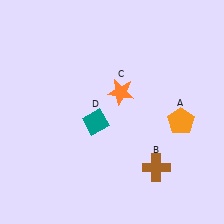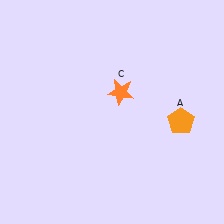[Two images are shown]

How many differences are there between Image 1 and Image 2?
There are 2 differences between the two images.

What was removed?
The teal diamond (D), the brown cross (B) were removed in Image 2.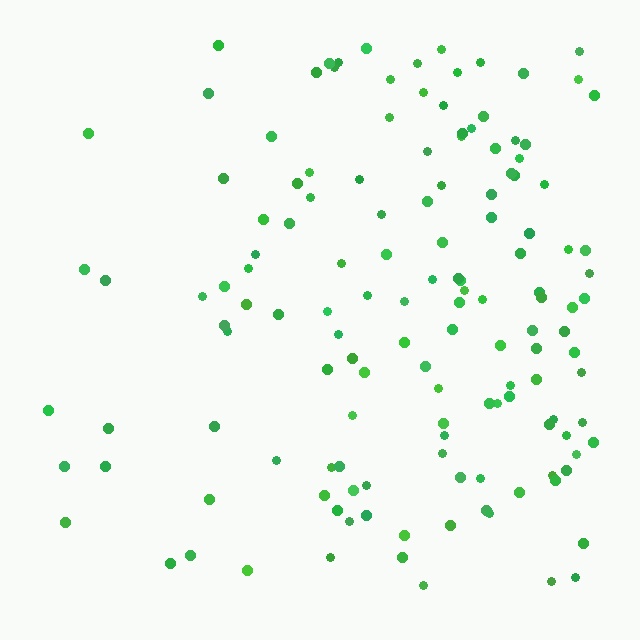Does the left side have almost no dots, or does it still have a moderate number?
Still a moderate number, just noticeably fewer than the right.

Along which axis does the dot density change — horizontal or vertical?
Horizontal.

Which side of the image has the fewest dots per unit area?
The left.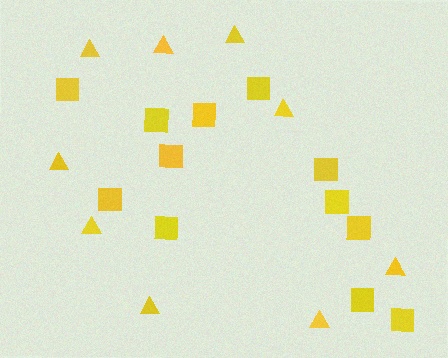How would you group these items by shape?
There are 2 groups: one group of squares (12) and one group of triangles (9).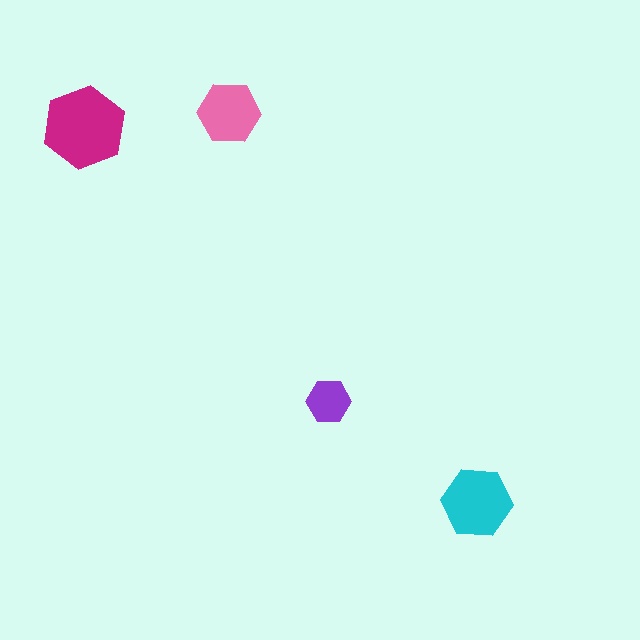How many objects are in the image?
There are 4 objects in the image.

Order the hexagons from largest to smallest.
the magenta one, the cyan one, the pink one, the purple one.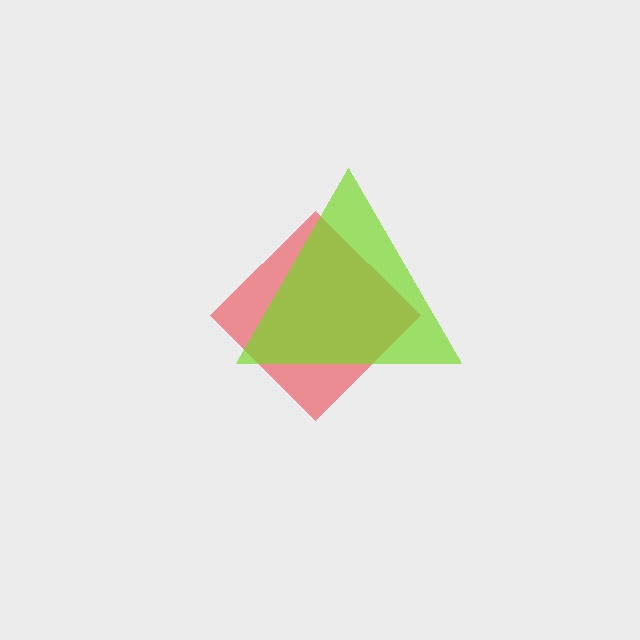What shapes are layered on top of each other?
The layered shapes are: a red diamond, a lime triangle.